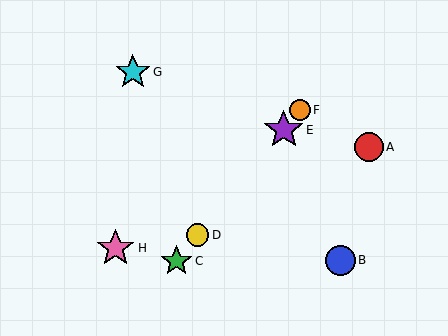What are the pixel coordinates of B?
Object B is at (340, 260).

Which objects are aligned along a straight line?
Objects C, D, E, F are aligned along a straight line.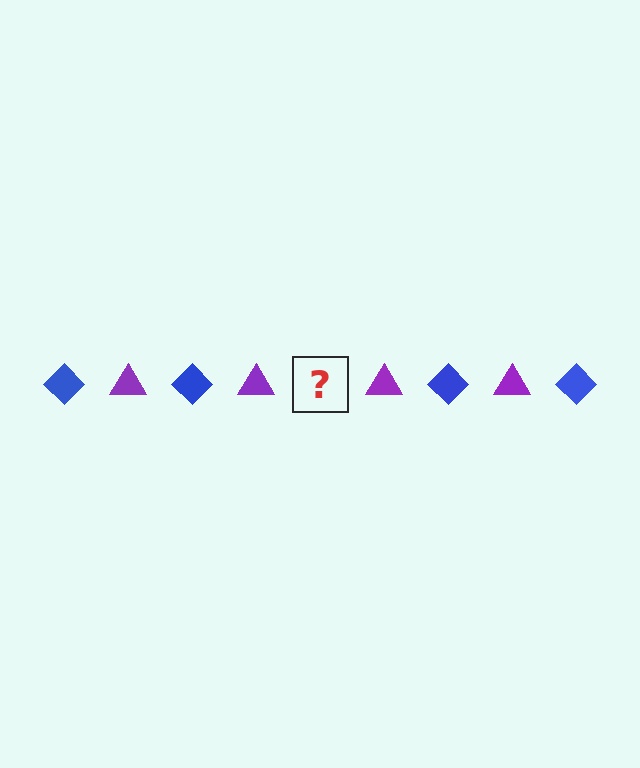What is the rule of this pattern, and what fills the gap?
The rule is that the pattern alternates between blue diamond and purple triangle. The gap should be filled with a blue diamond.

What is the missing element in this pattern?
The missing element is a blue diamond.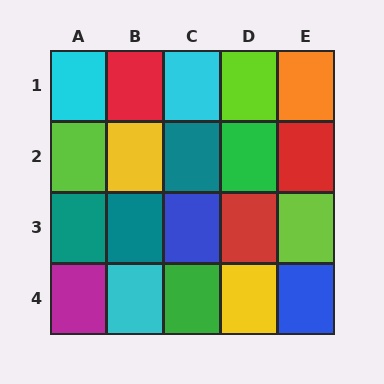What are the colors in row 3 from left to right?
Teal, teal, blue, red, lime.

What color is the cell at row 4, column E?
Blue.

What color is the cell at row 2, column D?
Green.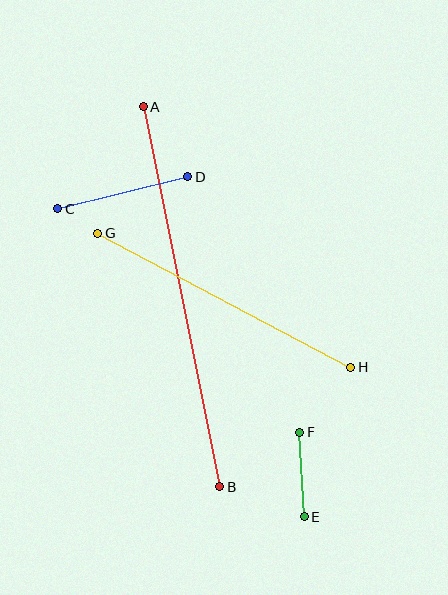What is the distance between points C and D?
The distance is approximately 134 pixels.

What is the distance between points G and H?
The distance is approximately 286 pixels.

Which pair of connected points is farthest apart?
Points A and B are farthest apart.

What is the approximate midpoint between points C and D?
The midpoint is at approximately (123, 193) pixels.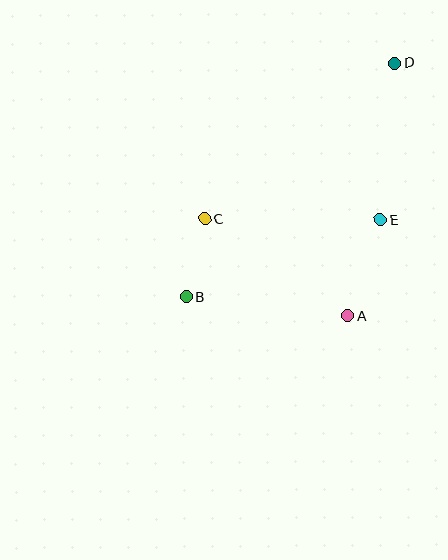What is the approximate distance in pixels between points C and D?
The distance between C and D is approximately 246 pixels.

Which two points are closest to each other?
Points B and C are closest to each other.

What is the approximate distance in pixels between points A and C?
The distance between A and C is approximately 173 pixels.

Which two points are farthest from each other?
Points B and D are farthest from each other.